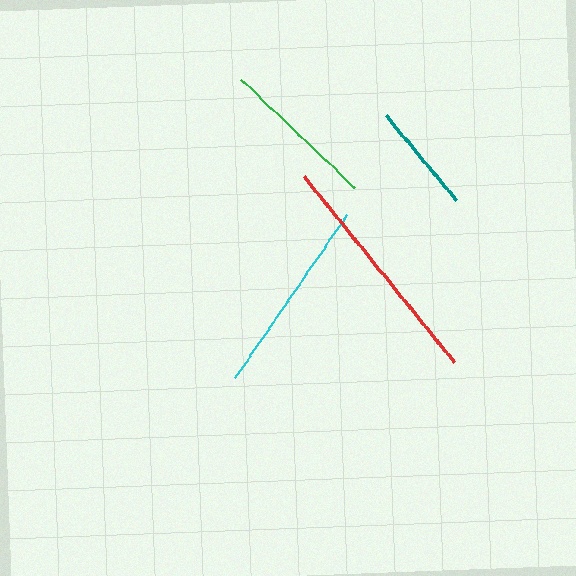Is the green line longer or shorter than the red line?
The red line is longer than the green line.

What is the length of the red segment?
The red segment is approximately 238 pixels long.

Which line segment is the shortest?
The teal line is the shortest at approximately 110 pixels.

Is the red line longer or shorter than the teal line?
The red line is longer than the teal line.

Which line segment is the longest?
The red line is the longest at approximately 238 pixels.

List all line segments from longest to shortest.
From longest to shortest: red, cyan, green, teal.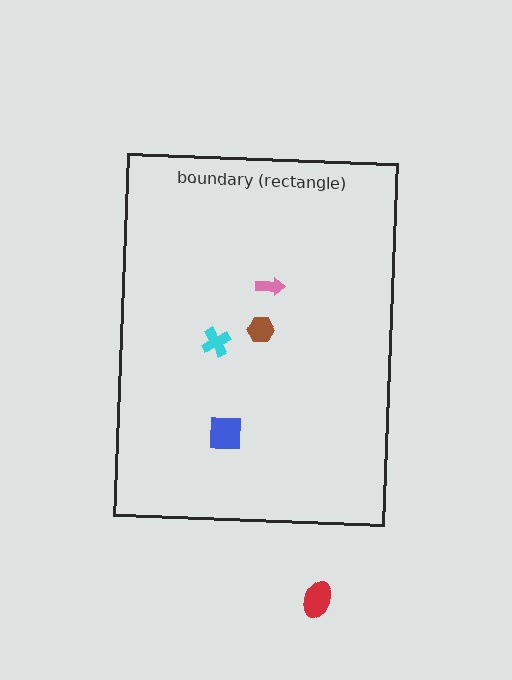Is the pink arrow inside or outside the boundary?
Inside.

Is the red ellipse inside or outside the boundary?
Outside.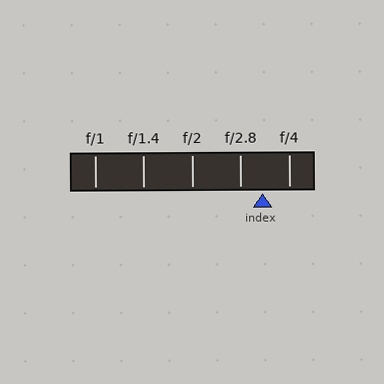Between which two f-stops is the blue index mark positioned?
The index mark is between f/2.8 and f/4.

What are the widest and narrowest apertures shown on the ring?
The widest aperture shown is f/1 and the narrowest is f/4.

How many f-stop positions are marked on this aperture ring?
There are 5 f-stop positions marked.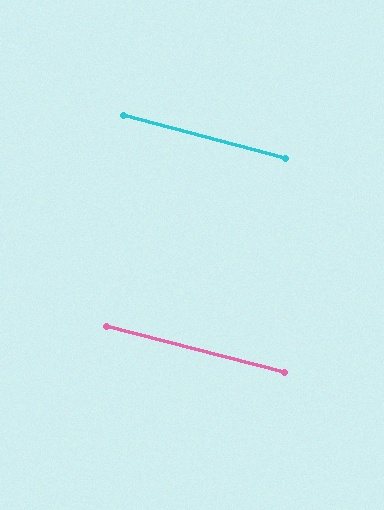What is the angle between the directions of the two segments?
Approximately 0 degrees.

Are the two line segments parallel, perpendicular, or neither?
Parallel — their directions differ by only 0.3°.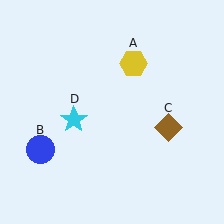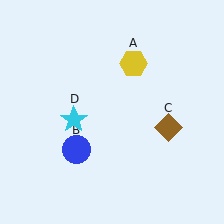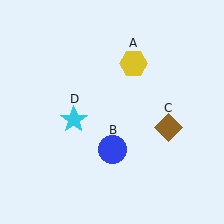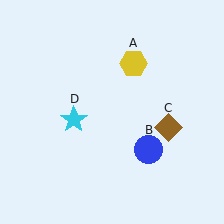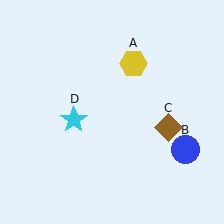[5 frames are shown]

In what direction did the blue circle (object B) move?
The blue circle (object B) moved right.